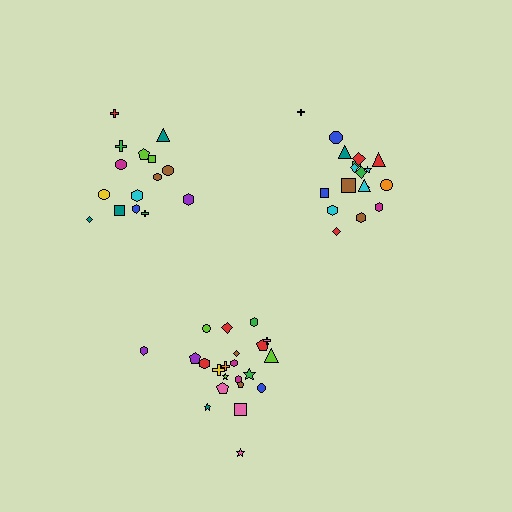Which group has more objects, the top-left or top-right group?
The top-right group.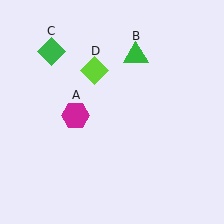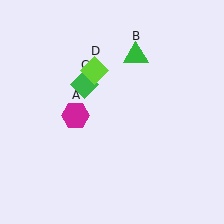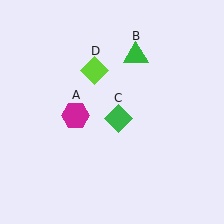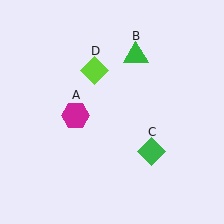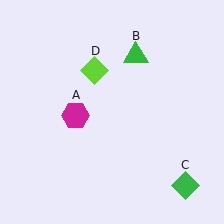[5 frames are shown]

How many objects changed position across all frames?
1 object changed position: green diamond (object C).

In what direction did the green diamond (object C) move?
The green diamond (object C) moved down and to the right.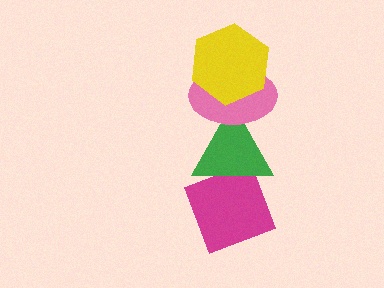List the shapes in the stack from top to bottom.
From top to bottom: the yellow hexagon, the pink ellipse, the green triangle, the magenta diamond.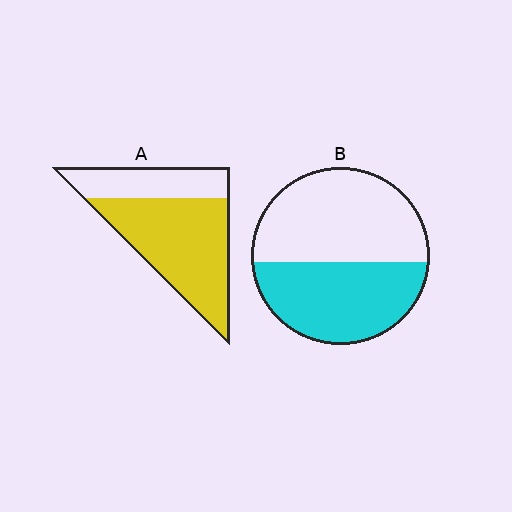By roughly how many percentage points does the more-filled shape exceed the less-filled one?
By roughly 25 percentage points (A over B).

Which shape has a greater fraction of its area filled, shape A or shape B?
Shape A.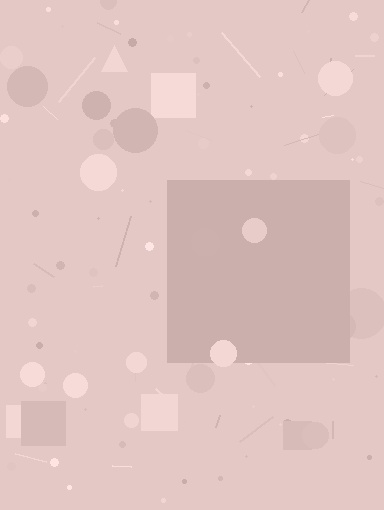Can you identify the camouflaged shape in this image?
The camouflaged shape is a square.